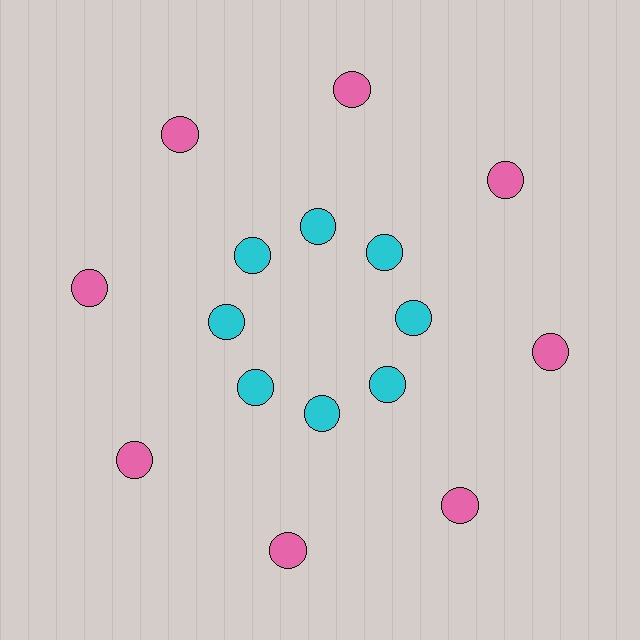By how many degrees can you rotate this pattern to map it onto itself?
The pattern maps onto itself every 45 degrees of rotation.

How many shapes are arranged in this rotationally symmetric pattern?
There are 16 shapes, arranged in 8 groups of 2.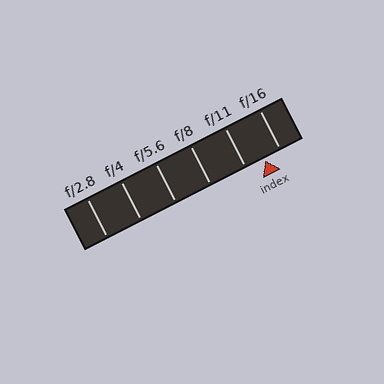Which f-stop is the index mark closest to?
The index mark is closest to f/16.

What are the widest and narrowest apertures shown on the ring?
The widest aperture shown is f/2.8 and the narrowest is f/16.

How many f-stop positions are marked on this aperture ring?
There are 6 f-stop positions marked.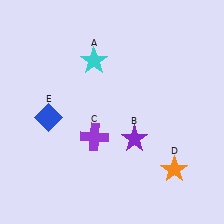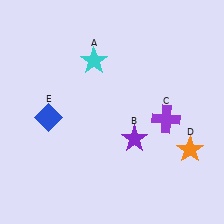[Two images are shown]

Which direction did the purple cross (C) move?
The purple cross (C) moved right.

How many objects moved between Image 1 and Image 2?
2 objects moved between the two images.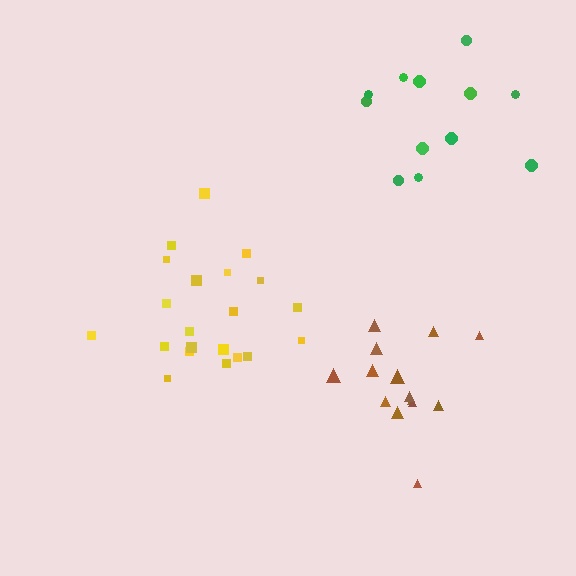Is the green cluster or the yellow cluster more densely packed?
Yellow.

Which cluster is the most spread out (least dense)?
Green.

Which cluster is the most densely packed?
Yellow.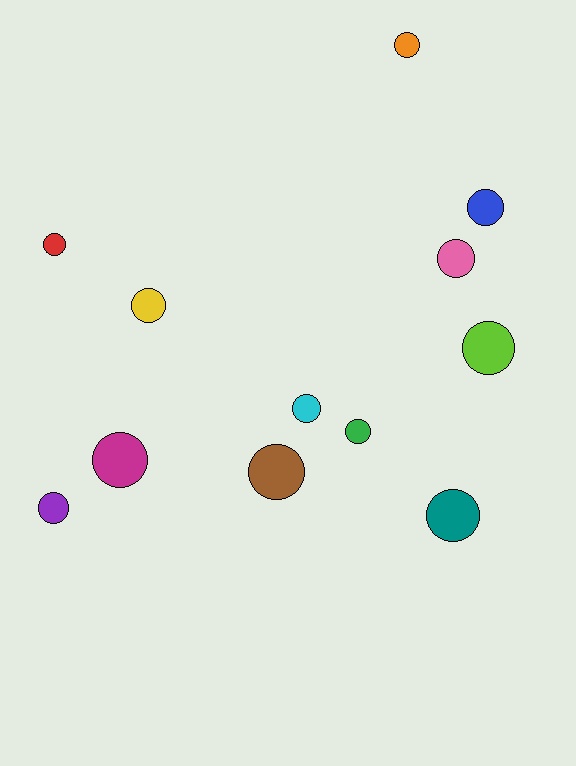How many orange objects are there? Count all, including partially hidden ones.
There is 1 orange object.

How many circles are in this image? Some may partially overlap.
There are 12 circles.